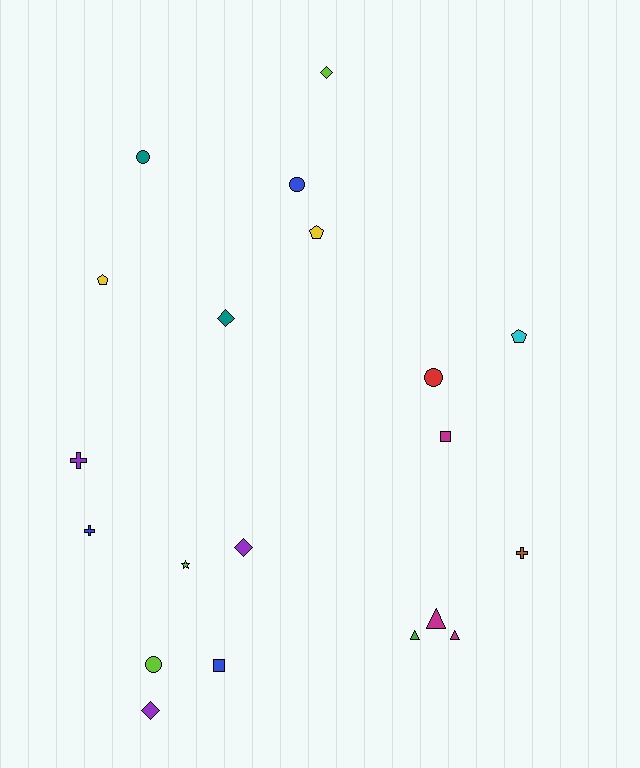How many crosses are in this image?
There are 3 crosses.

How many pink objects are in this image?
There are no pink objects.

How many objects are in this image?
There are 20 objects.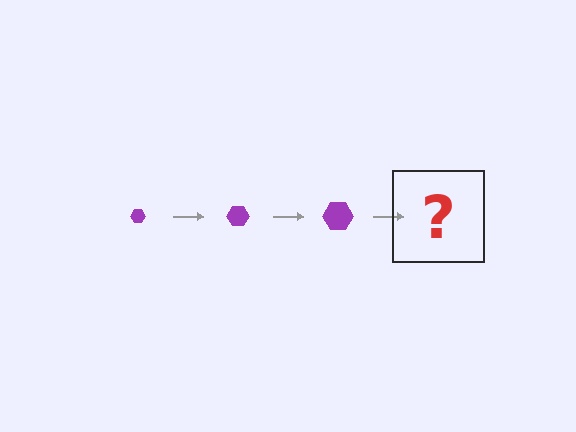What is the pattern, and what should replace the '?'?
The pattern is that the hexagon gets progressively larger each step. The '?' should be a purple hexagon, larger than the previous one.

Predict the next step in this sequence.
The next step is a purple hexagon, larger than the previous one.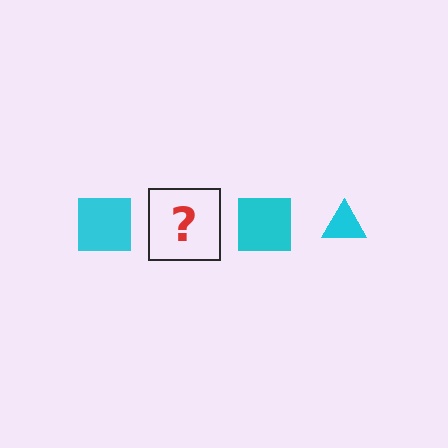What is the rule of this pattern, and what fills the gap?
The rule is that the pattern cycles through square, triangle shapes in cyan. The gap should be filled with a cyan triangle.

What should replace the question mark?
The question mark should be replaced with a cyan triangle.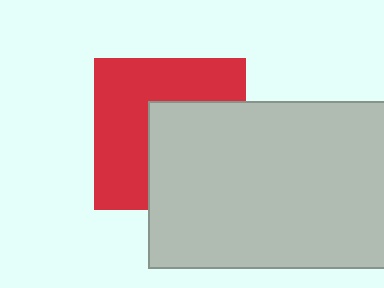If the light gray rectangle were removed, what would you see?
You would see the complete red square.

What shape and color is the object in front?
The object in front is a light gray rectangle.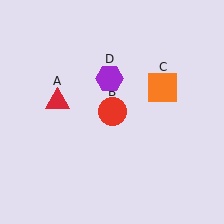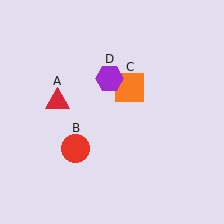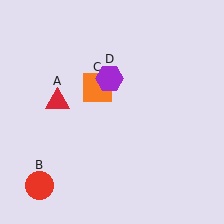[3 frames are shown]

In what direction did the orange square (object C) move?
The orange square (object C) moved left.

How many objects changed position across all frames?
2 objects changed position: red circle (object B), orange square (object C).